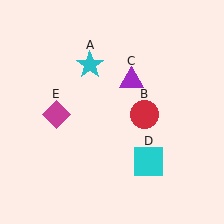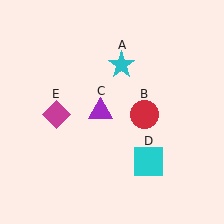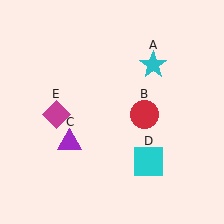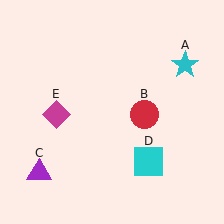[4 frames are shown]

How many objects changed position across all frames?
2 objects changed position: cyan star (object A), purple triangle (object C).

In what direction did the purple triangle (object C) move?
The purple triangle (object C) moved down and to the left.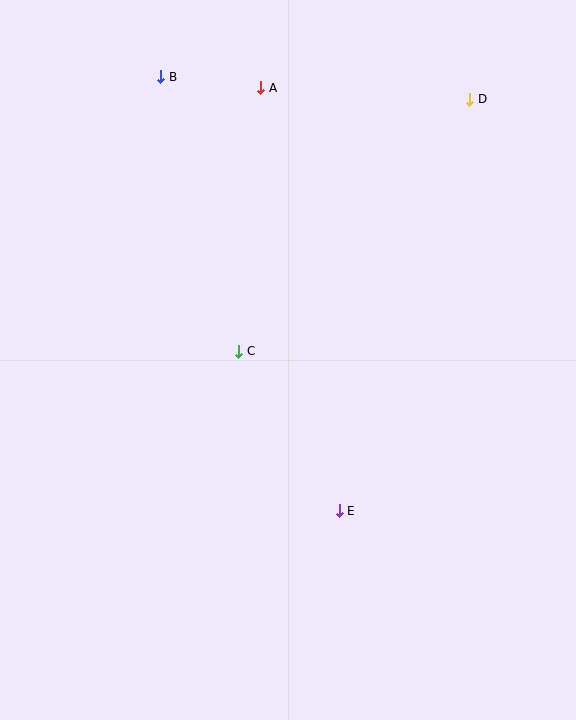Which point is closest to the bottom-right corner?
Point E is closest to the bottom-right corner.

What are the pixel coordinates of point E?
Point E is at (339, 511).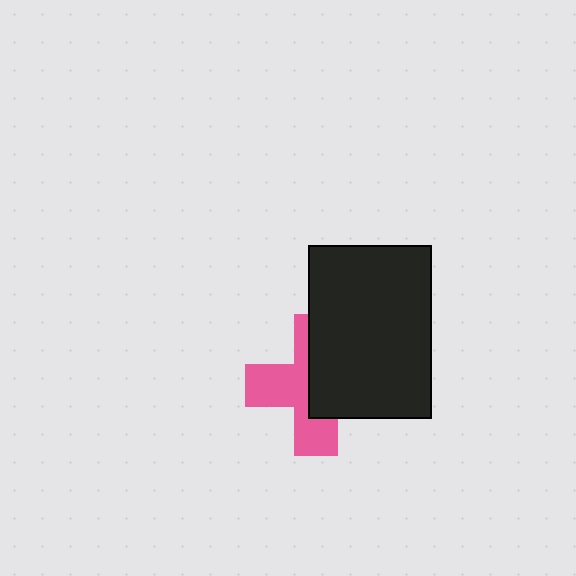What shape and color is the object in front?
The object in front is a black rectangle.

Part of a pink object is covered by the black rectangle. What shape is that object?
It is a cross.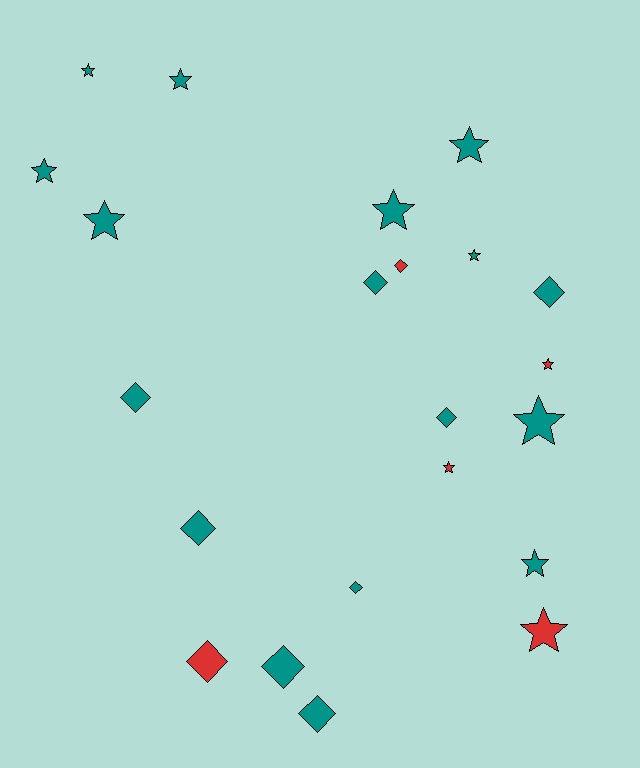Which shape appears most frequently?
Star, with 12 objects.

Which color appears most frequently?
Teal, with 17 objects.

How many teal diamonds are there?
There are 8 teal diamonds.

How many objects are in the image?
There are 22 objects.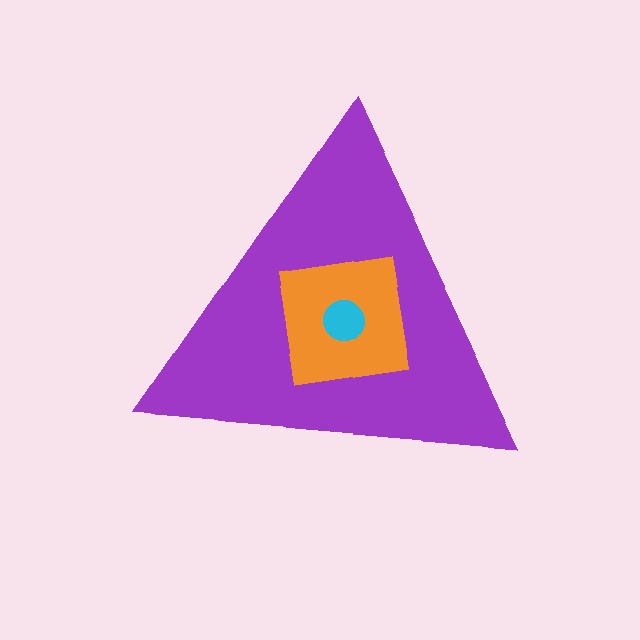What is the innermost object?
The cyan circle.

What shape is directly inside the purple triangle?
The orange square.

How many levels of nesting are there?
3.